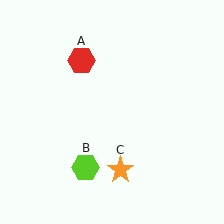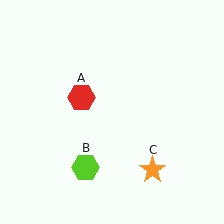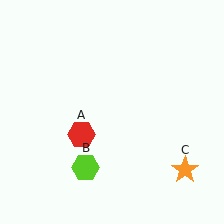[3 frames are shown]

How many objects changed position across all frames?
2 objects changed position: red hexagon (object A), orange star (object C).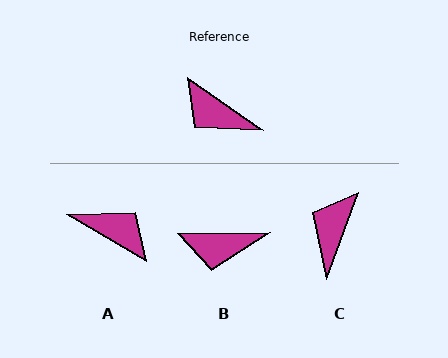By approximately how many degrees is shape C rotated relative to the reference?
Approximately 75 degrees clockwise.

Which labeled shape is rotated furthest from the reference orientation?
A, about 175 degrees away.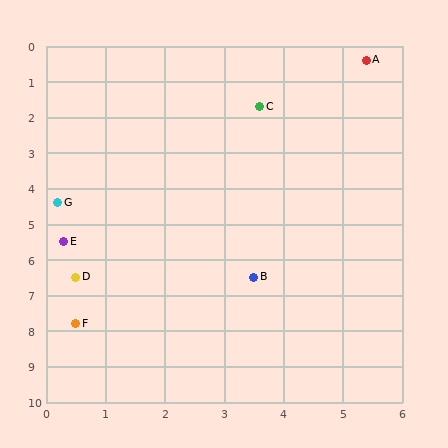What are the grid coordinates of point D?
Point D is at approximately (0.5, 6.5).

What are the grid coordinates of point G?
Point G is at approximately (0.2, 4.4).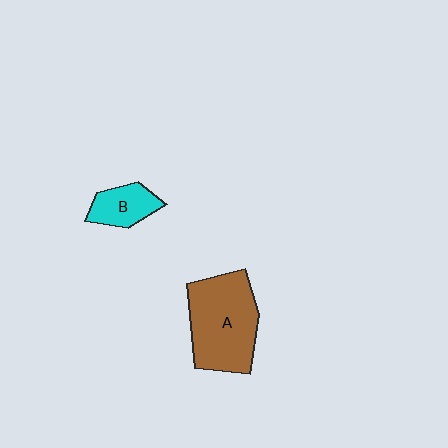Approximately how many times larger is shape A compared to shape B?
Approximately 2.5 times.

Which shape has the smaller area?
Shape B (cyan).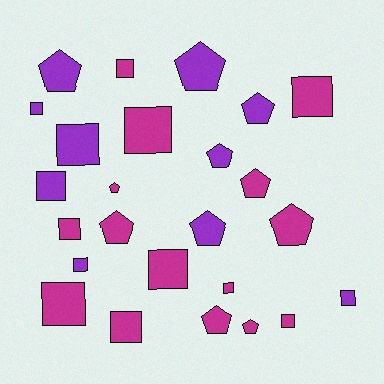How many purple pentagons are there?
There are 5 purple pentagons.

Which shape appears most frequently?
Square, with 14 objects.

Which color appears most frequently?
Magenta, with 15 objects.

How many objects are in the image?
There are 25 objects.